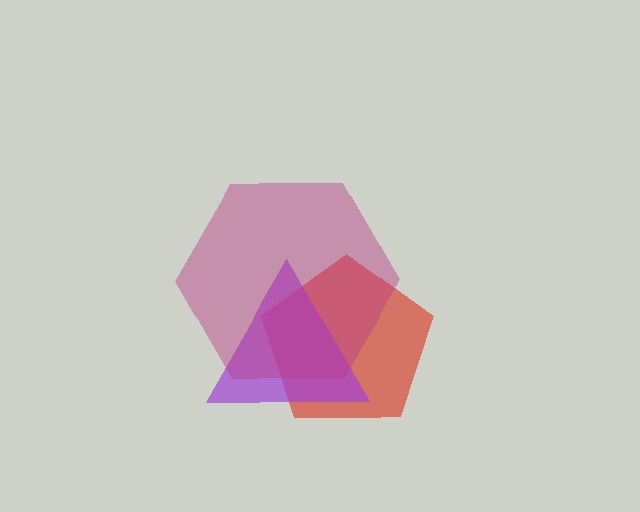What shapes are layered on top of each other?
The layered shapes are: a red pentagon, a purple triangle, a magenta hexagon.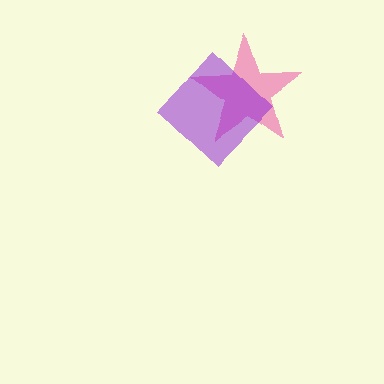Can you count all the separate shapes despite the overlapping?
Yes, there are 2 separate shapes.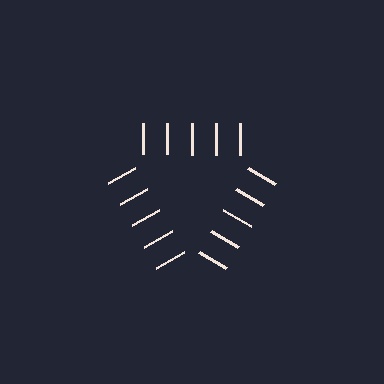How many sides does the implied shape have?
3 sides — the line-ends trace a triangle.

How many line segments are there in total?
15 — 5 along each of the 3 edges.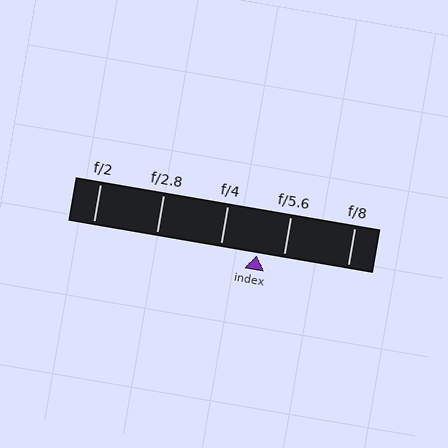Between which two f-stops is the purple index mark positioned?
The index mark is between f/4 and f/5.6.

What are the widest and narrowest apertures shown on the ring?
The widest aperture shown is f/2 and the narrowest is f/8.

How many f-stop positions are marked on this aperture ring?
There are 5 f-stop positions marked.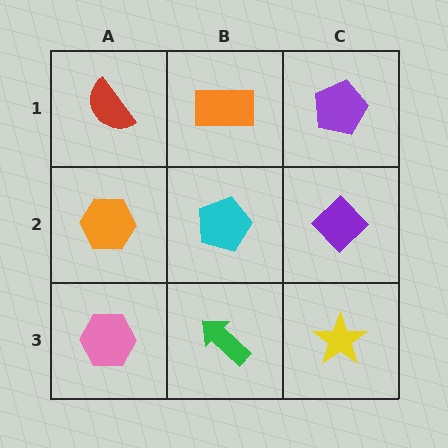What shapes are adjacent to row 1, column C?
A purple diamond (row 2, column C), an orange rectangle (row 1, column B).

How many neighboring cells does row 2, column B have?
4.